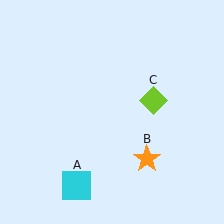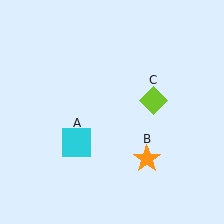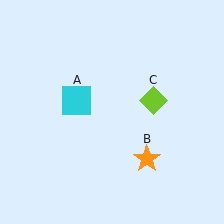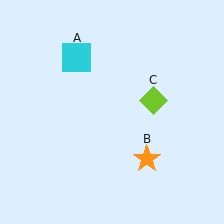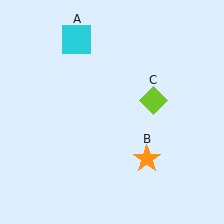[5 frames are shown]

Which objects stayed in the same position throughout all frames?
Orange star (object B) and lime diamond (object C) remained stationary.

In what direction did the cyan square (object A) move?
The cyan square (object A) moved up.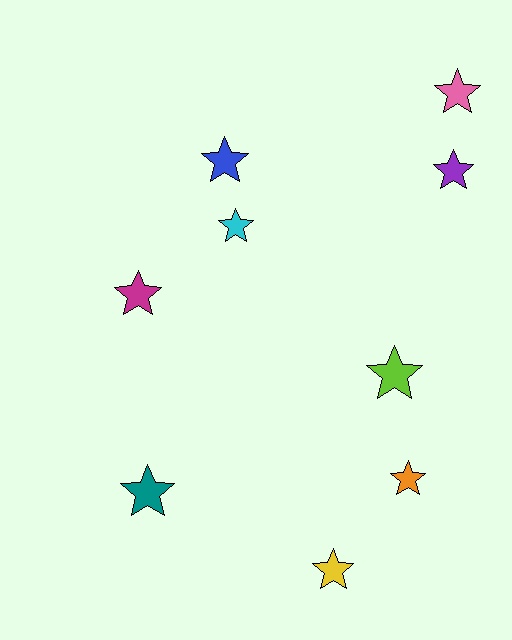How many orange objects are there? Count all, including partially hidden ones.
There is 1 orange object.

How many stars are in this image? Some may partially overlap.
There are 9 stars.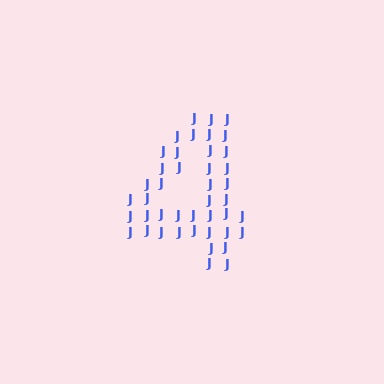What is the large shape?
The large shape is the digit 4.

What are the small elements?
The small elements are letter J's.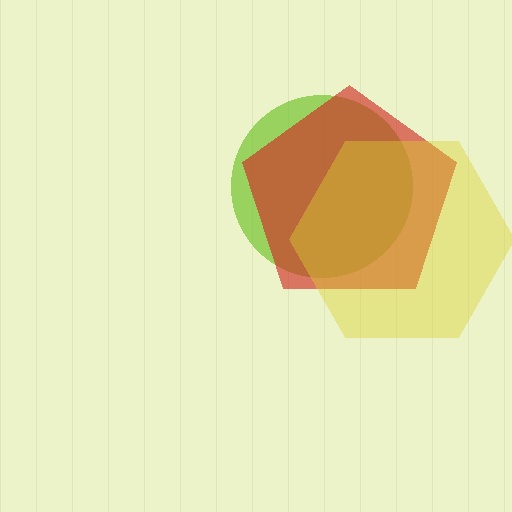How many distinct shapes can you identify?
There are 3 distinct shapes: a lime circle, a red pentagon, a yellow hexagon.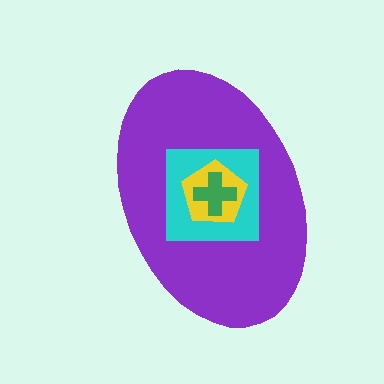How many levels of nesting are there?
4.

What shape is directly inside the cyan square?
The yellow pentagon.